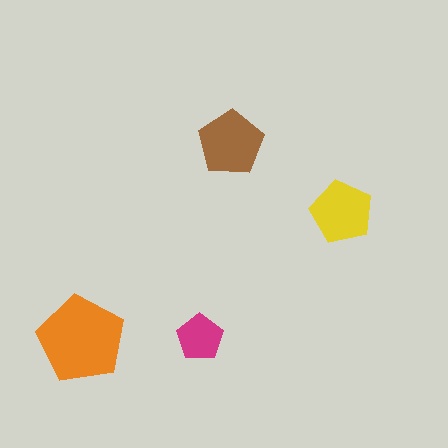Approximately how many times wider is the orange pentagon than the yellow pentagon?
About 1.5 times wider.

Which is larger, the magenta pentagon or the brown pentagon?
The brown one.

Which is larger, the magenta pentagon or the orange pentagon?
The orange one.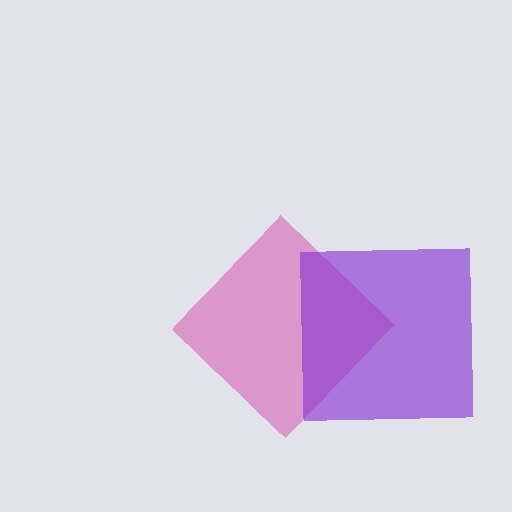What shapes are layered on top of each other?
The layered shapes are: a magenta diamond, a purple square.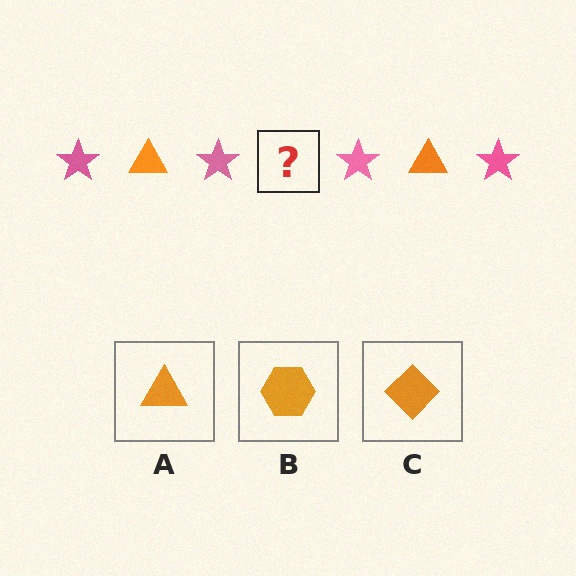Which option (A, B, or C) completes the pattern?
A.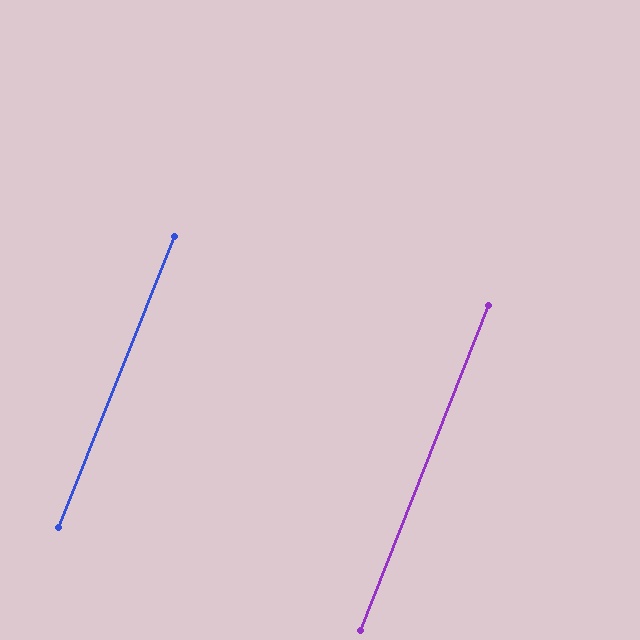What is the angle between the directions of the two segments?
Approximately 0 degrees.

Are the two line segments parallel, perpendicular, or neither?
Parallel — their directions differ by only 0.4°.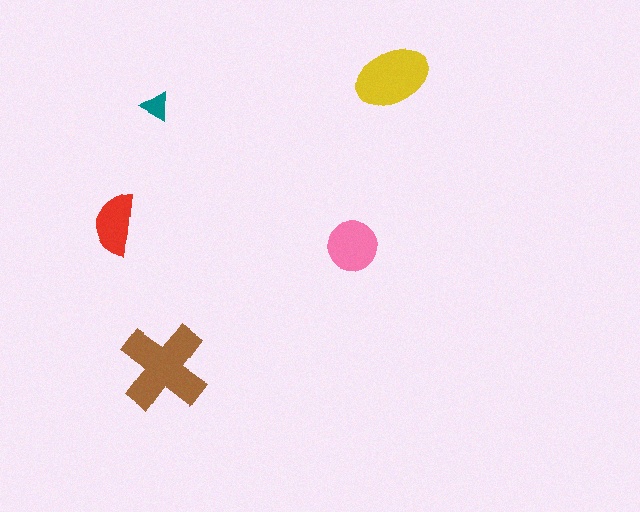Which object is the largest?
The brown cross.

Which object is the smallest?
The teal triangle.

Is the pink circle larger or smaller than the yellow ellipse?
Smaller.